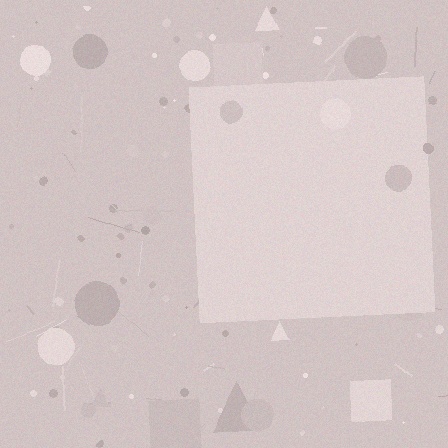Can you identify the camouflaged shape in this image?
The camouflaged shape is a square.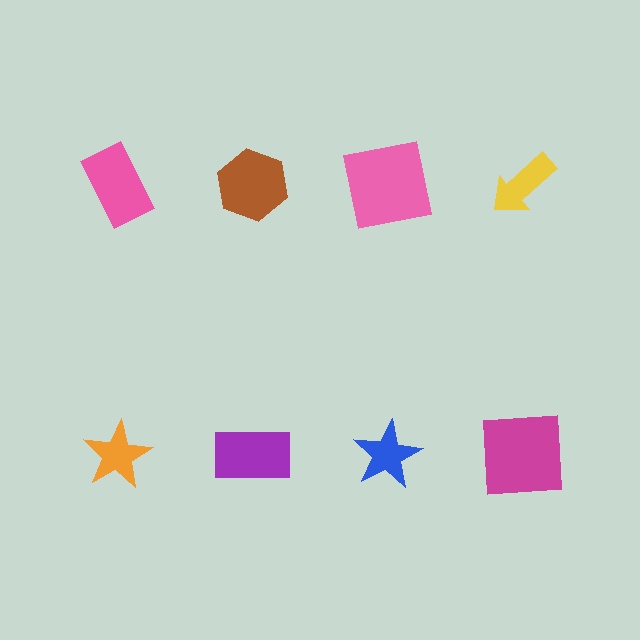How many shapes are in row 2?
4 shapes.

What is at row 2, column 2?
A purple rectangle.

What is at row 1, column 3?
A pink square.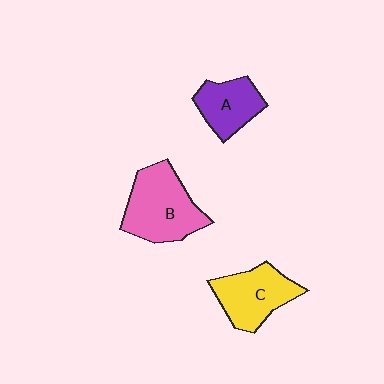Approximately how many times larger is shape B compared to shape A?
Approximately 1.6 times.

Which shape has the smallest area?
Shape A (purple).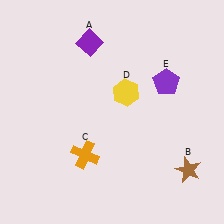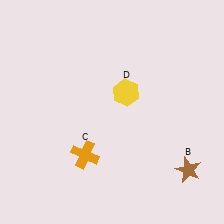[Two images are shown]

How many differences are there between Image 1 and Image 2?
There are 2 differences between the two images.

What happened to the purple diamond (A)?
The purple diamond (A) was removed in Image 2. It was in the top-left area of Image 1.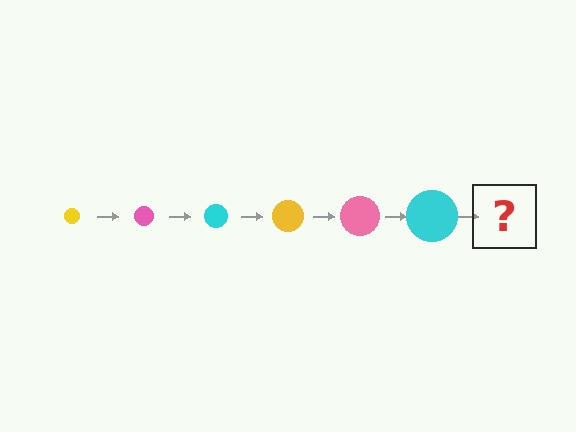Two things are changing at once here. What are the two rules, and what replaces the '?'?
The two rules are that the circle grows larger each step and the color cycles through yellow, pink, and cyan. The '?' should be a yellow circle, larger than the previous one.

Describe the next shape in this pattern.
It should be a yellow circle, larger than the previous one.